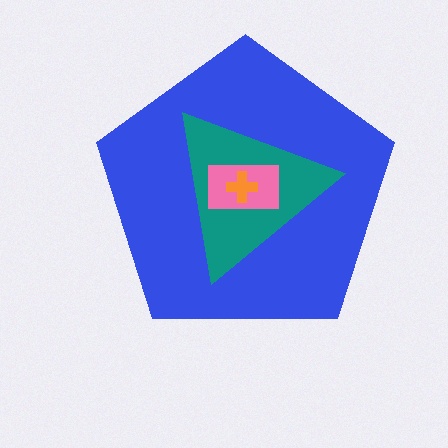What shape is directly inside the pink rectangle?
The orange cross.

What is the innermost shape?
The orange cross.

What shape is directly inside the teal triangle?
The pink rectangle.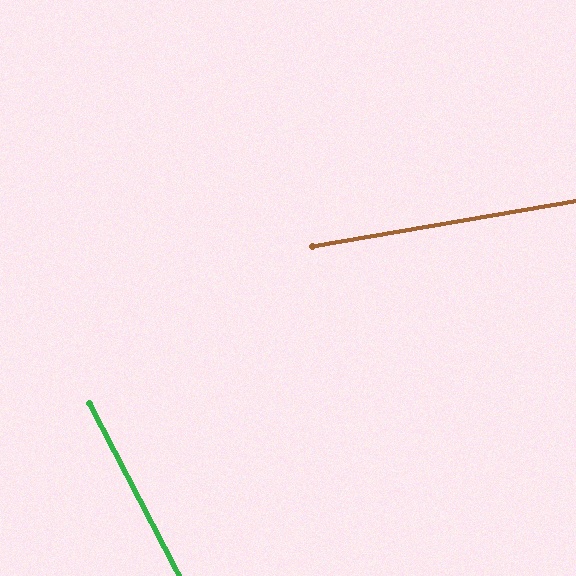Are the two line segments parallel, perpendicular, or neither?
Neither parallel nor perpendicular — they differ by about 72°.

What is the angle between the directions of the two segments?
Approximately 72 degrees.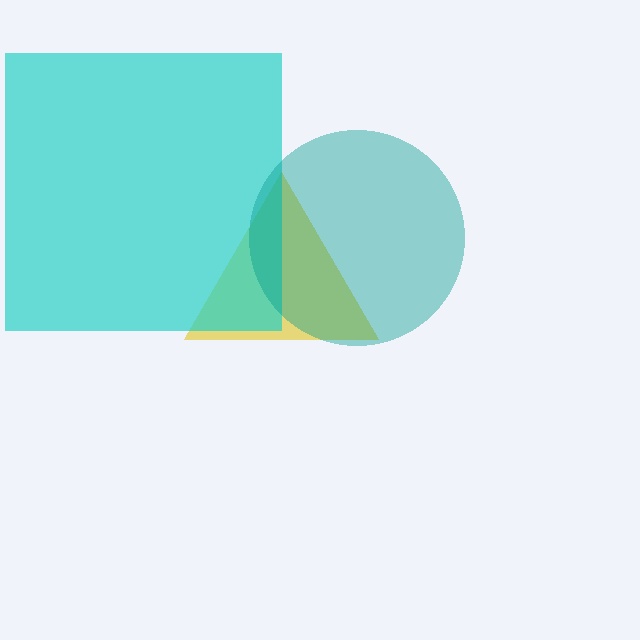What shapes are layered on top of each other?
The layered shapes are: a yellow triangle, a cyan square, a teal circle.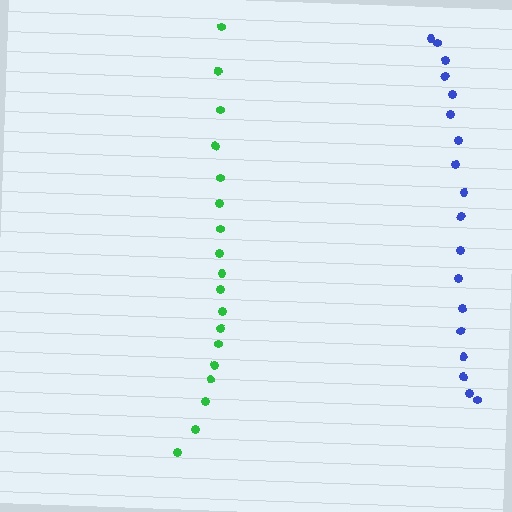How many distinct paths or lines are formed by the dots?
There are 2 distinct paths.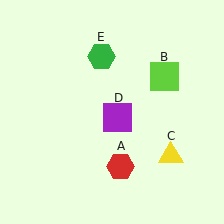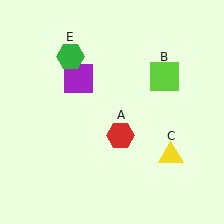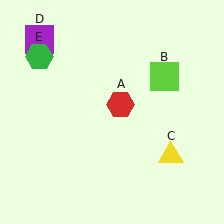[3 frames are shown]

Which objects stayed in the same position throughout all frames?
Lime square (object B) and yellow triangle (object C) remained stationary.